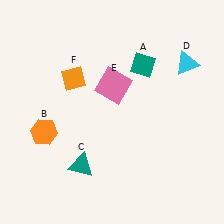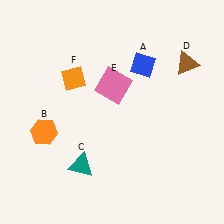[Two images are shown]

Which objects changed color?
A changed from teal to blue. D changed from cyan to brown.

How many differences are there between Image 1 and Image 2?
There are 2 differences between the two images.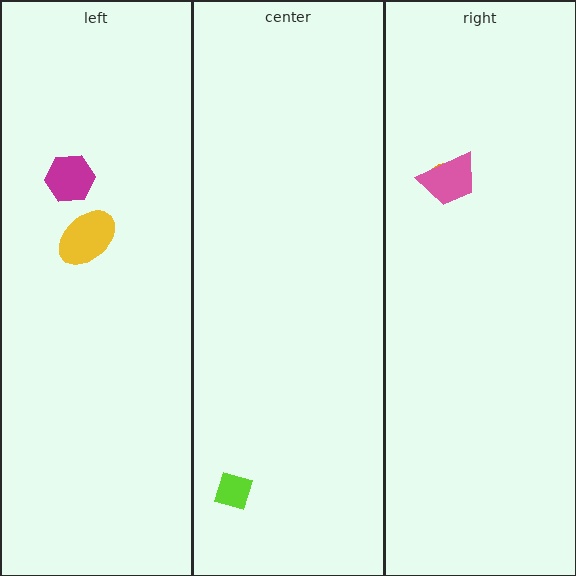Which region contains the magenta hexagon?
The left region.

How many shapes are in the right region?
2.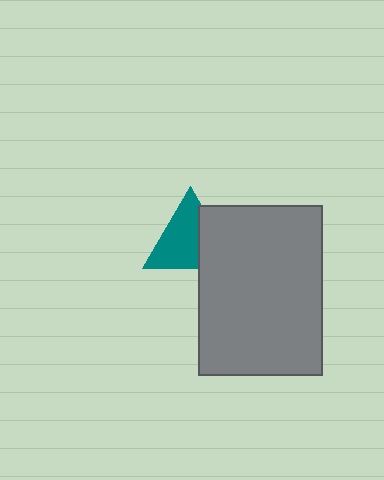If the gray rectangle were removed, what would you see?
You would see the complete teal triangle.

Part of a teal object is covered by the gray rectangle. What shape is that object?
It is a triangle.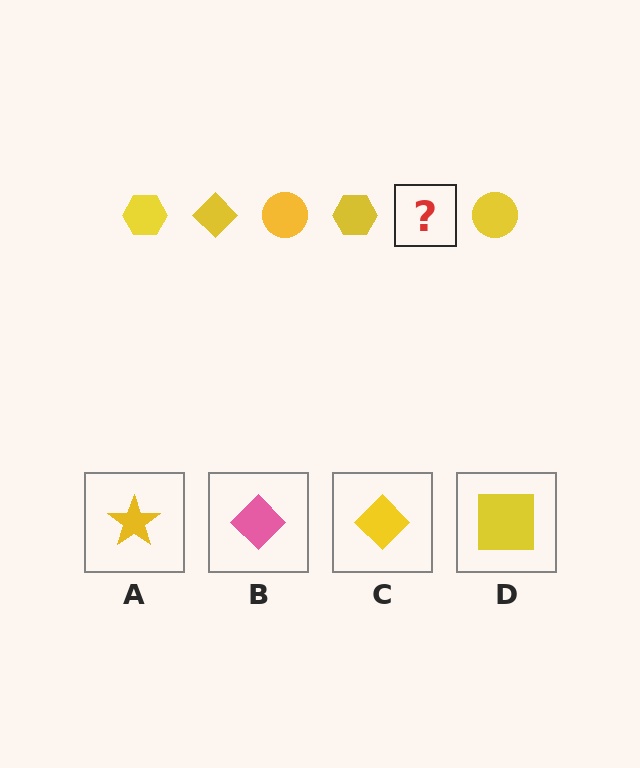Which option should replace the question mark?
Option C.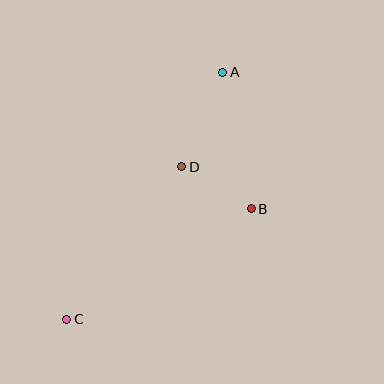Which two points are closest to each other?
Points B and D are closest to each other.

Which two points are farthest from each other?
Points A and C are farthest from each other.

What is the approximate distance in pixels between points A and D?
The distance between A and D is approximately 103 pixels.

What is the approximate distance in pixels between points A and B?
The distance between A and B is approximately 139 pixels.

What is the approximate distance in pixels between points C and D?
The distance between C and D is approximately 191 pixels.